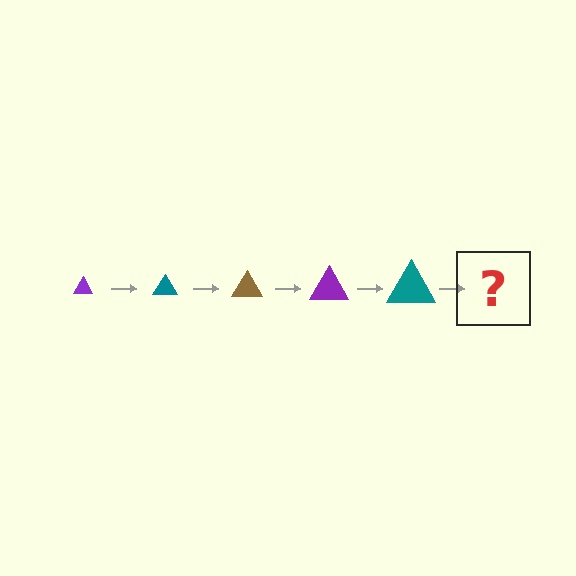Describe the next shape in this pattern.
It should be a brown triangle, larger than the previous one.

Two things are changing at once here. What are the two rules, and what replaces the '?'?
The two rules are that the triangle grows larger each step and the color cycles through purple, teal, and brown. The '?' should be a brown triangle, larger than the previous one.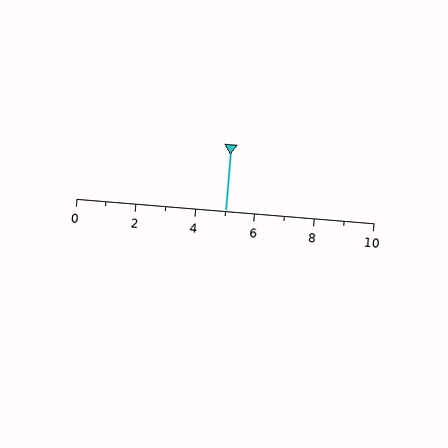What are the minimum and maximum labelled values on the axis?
The axis runs from 0 to 10.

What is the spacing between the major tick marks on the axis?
The major ticks are spaced 2 apart.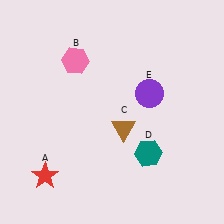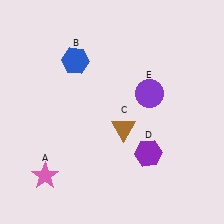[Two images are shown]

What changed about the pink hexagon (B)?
In Image 1, B is pink. In Image 2, it changed to blue.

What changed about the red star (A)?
In Image 1, A is red. In Image 2, it changed to pink.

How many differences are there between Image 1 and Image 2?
There are 3 differences between the two images.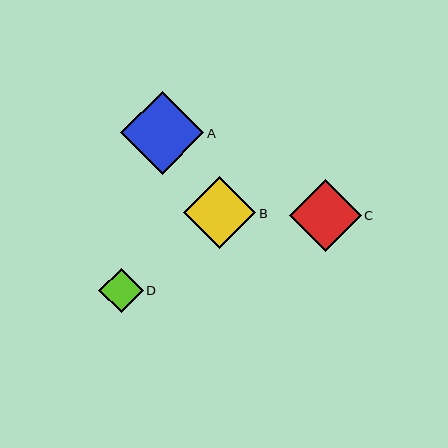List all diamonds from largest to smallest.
From largest to smallest: A, B, C, D.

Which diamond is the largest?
Diamond A is the largest with a size of approximately 83 pixels.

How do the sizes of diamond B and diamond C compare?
Diamond B and diamond C are approximately the same size.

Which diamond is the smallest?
Diamond D is the smallest with a size of approximately 44 pixels.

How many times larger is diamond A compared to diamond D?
Diamond A is approximately 1.9 times the size of diamond D.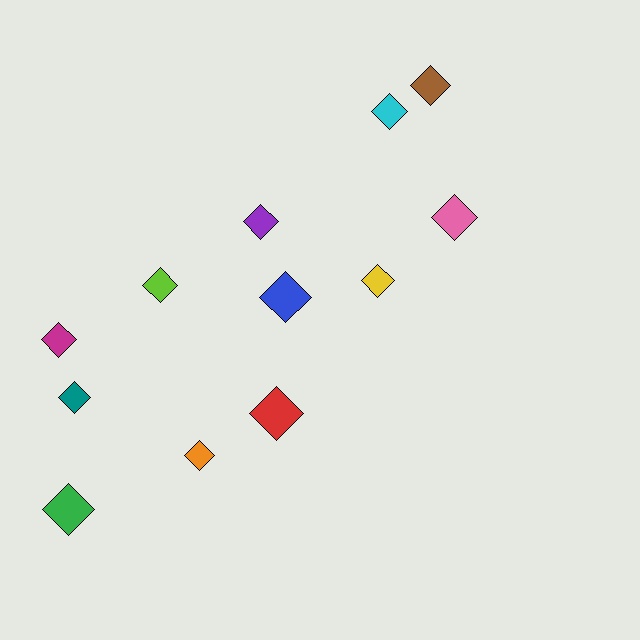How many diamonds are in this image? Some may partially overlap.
There are 12 diamonds.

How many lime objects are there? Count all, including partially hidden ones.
There is 1 lime object.